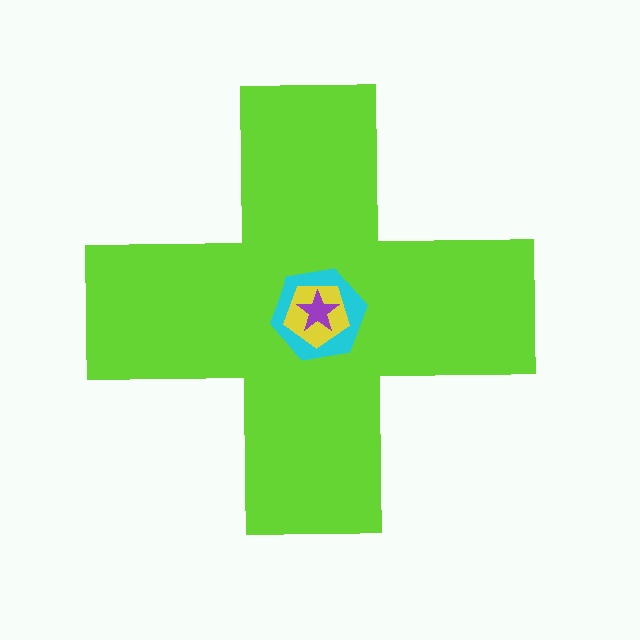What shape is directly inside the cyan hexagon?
The yellow pentagon.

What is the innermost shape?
The purple star.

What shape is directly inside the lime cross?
The cyan hexagon.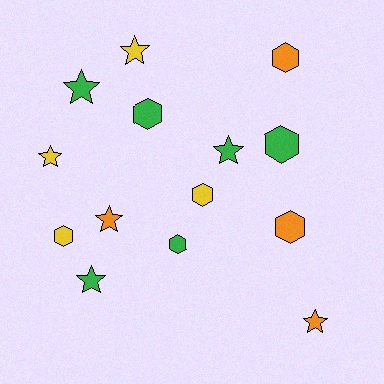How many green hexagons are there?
There are 3 green hexagons.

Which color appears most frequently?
Green, with 6 objects.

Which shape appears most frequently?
Hexagon, with 7 objects.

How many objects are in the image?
There are 14 objects.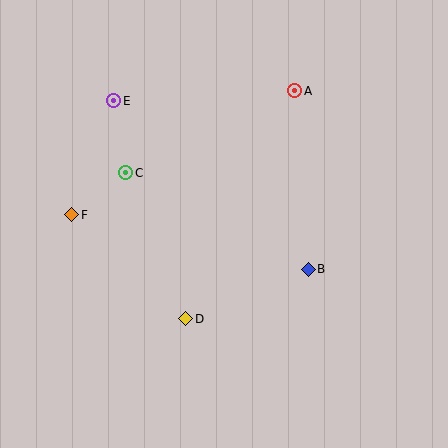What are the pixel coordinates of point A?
Point A is at (295, 91).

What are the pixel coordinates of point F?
Point F is at (72, 215).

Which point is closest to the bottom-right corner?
Point B is closest to the bottom-right corner.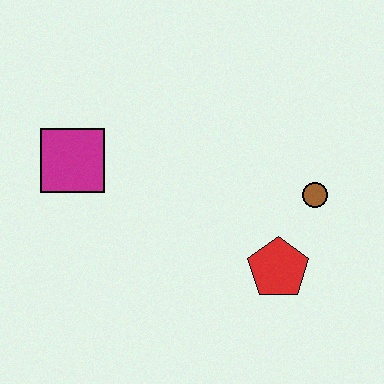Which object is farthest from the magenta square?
The brown circle is farthest from the magenta square.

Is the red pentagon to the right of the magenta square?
Yes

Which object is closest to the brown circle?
The red pentagon is closest to the brown circle.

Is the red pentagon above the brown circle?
No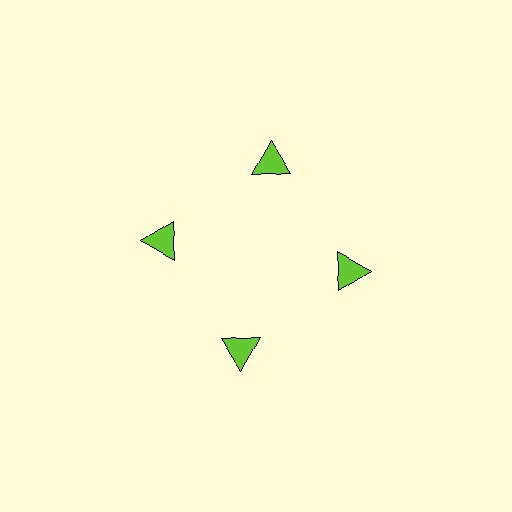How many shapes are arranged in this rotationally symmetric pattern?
There are 4 shapes, arranged in 4 groups of 1.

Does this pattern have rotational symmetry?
Yes, this pattern has 4-fold rotational symmetry. It looks the same after rotating 90 degrees around the center.